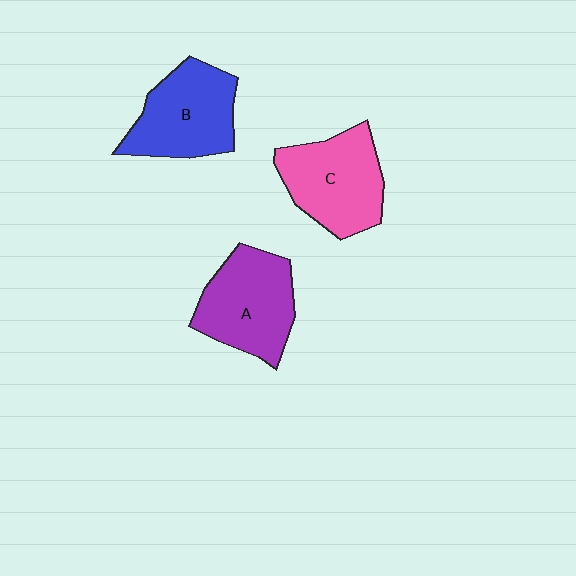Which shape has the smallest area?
Shape B (blue).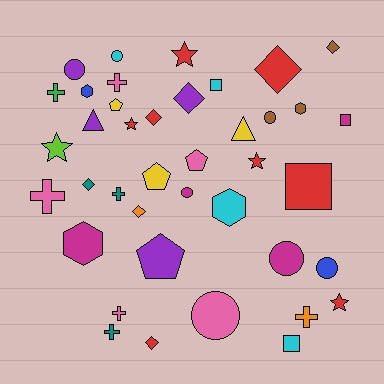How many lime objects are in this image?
There is 1 lime object.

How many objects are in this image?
There are 40 objects.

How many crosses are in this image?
There are 7 crosses.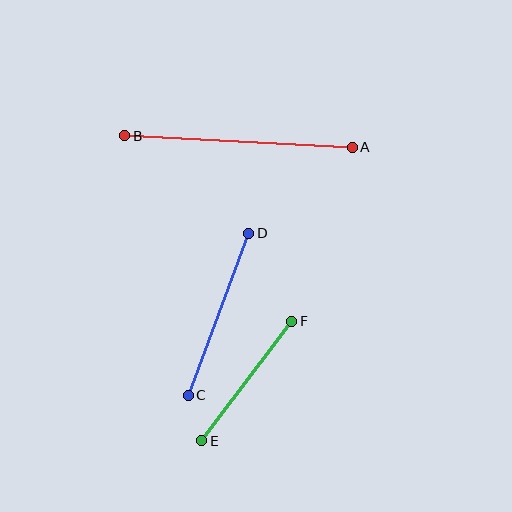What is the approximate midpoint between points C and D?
The midpoint is at approximately (218, 314) pixels.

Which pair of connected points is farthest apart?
Points A and B are farthest apart.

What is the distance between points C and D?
The distance is approximately 173 pixels.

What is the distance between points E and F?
The distance is approximately 150 pixels.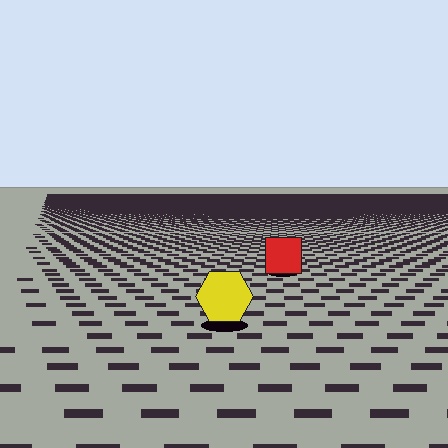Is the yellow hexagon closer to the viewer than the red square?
Yes. The yellow hexagon is closer — you can tell from the texture gradient: the ground texture is coarser near it.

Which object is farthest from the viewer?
The red square is farthest from the viewer. It appears smaller and the ground texture around it is denser.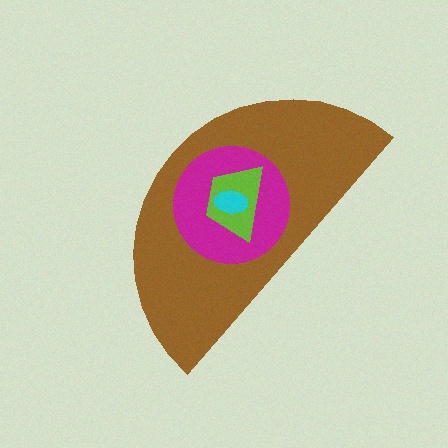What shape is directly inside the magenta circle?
The lime trapezoid.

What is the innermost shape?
The cyan ellipse.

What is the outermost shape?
The brown semicircle.